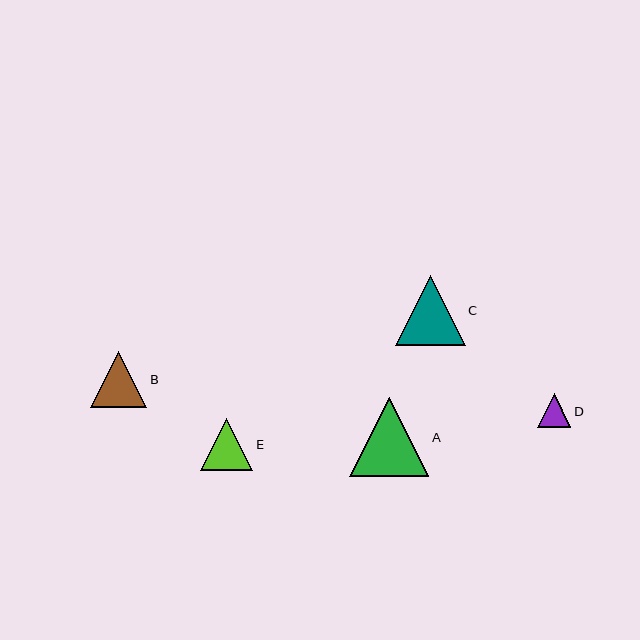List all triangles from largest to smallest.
From largest to smallest: A, C, B, E, D.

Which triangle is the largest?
Triangle A is the largest with a size of approximately 79 pixels.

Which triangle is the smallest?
Triangle D is the smallest with a size of approximately 34 pixels.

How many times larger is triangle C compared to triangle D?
Triangle C is approximately 2.1 times the size of triangle D.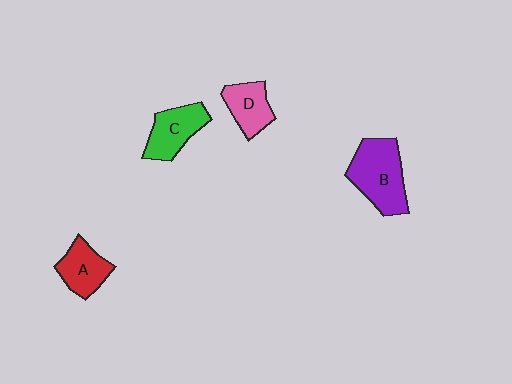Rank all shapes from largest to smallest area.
From largest to smallest: B (purple), C (green), A (red), D (pink).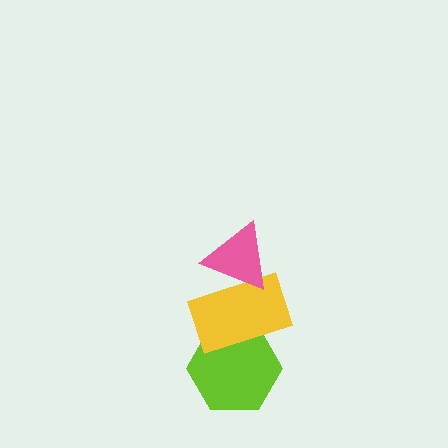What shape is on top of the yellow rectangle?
The pink triangle is on top of the yellow rectangle.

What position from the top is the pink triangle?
The pink triangle is 1st from the top.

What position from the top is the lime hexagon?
The lime hexagon is 3rd from the top.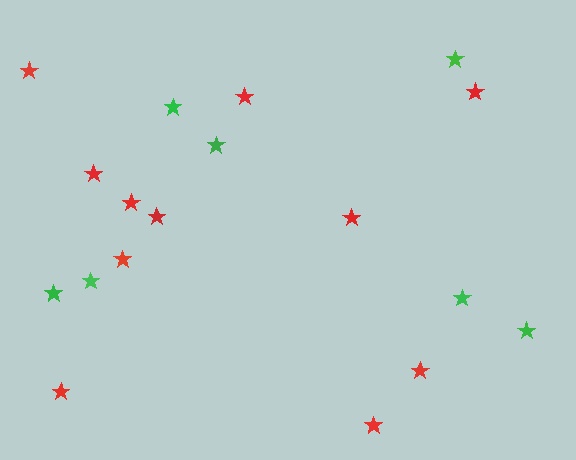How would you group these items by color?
There are 2 groups: one group of red stars (11) and one group of green stars (7).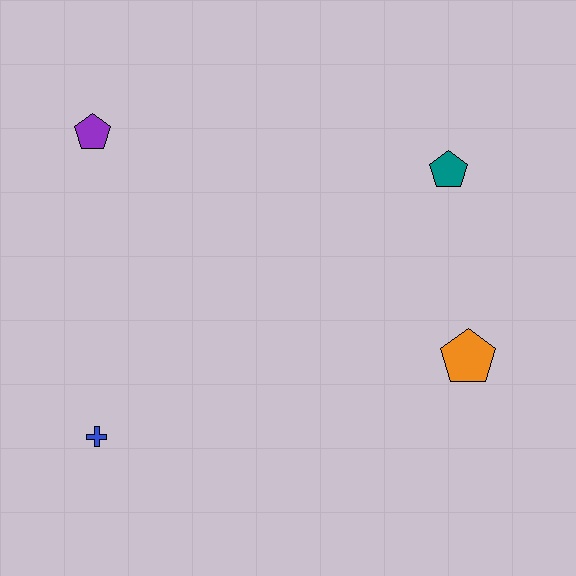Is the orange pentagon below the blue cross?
No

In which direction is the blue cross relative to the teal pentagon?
The blue cross is to the left of the teal pentagon.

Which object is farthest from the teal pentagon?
The blue cross is farthest from the teal pentagon.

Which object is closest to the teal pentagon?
The orange pentagon is closest to the teal pentagon.